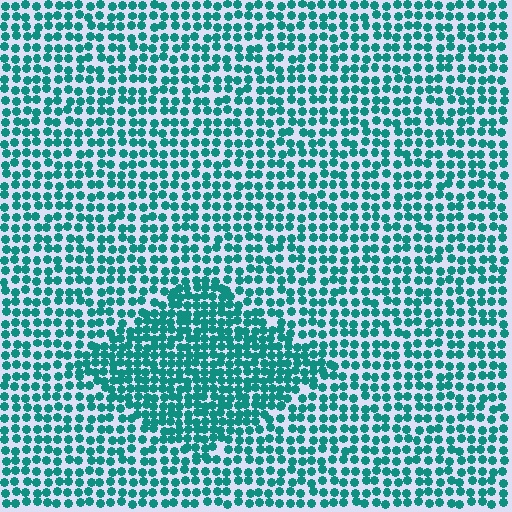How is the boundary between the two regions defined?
The boundary is defined by a change in element density (approximately 1.6x ratio). All elements are the same color, size, and shape.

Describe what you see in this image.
The image contains small teal elements arranged at two different densities. A diamond-shaped region is visible where the elements are more densely packed than the surrounding area.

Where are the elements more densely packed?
The elements are more densely packed inside the diamond boundary.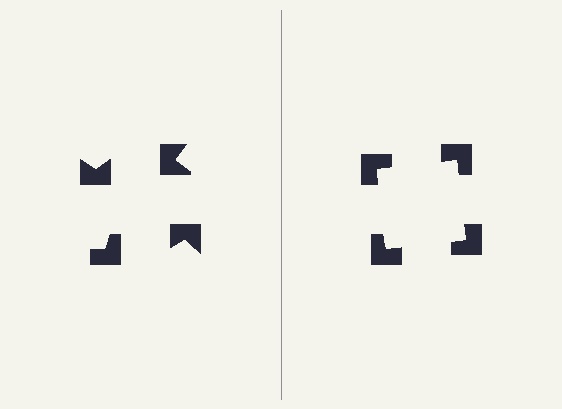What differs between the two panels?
The notched squares are positioned identically on both sides; only the wedge orientations differ. On the right they align to a square; on the left they are misaligned.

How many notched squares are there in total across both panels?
8 — 4 on each side.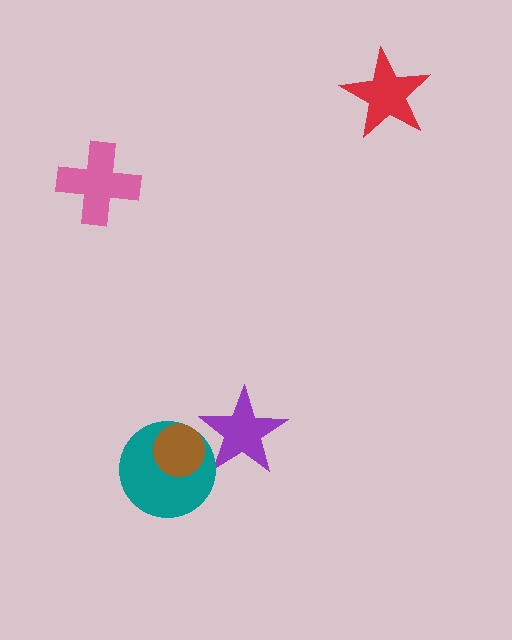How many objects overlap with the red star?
0 objects overlap with the red star.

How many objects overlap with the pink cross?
0 objects overlap with the pink cross.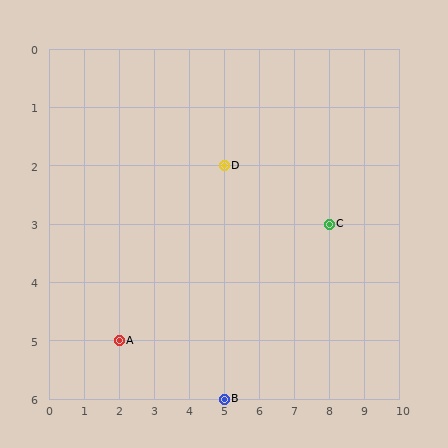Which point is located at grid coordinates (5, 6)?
Point B is at (5, 6).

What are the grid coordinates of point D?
Point D is at grid coordinates (5, 2).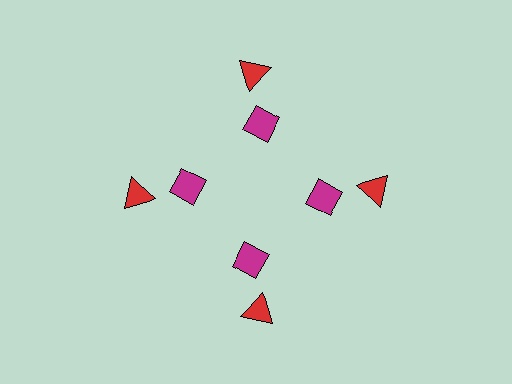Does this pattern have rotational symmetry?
Yes, this pattern has 4-fold rotational symmetry. It looks the same after rotating 90 degrees around the center.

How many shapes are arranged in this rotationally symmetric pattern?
There are 8 shapes, arranged in 4 groups of 2.